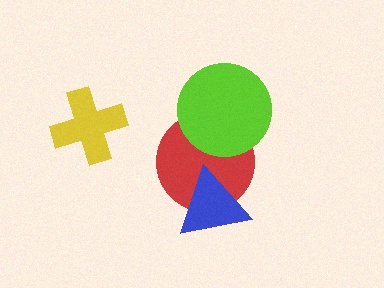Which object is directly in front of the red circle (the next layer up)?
The blue triangle is directly in front of the red circle.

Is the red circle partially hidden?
Yes, it is partially covered by another shape.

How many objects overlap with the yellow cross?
0 objects overlap with the yellow cross.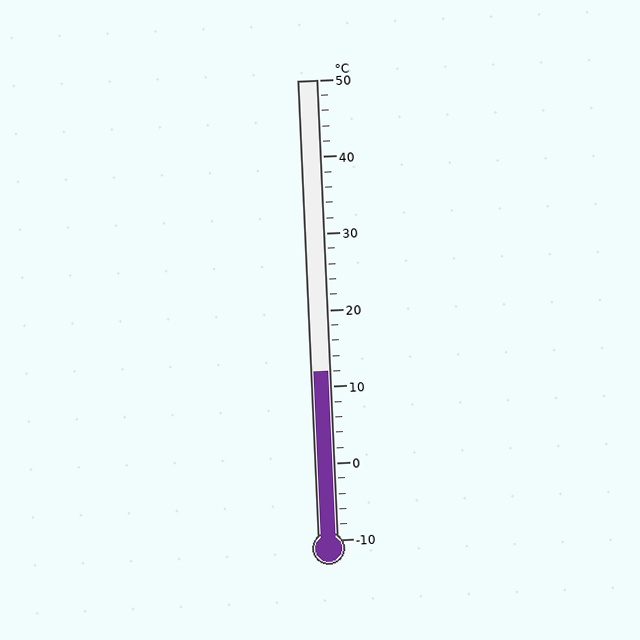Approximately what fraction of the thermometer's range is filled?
The thermometer is filled to approximately 35% of its range.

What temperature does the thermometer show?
The thermometer shows approximately 12°C.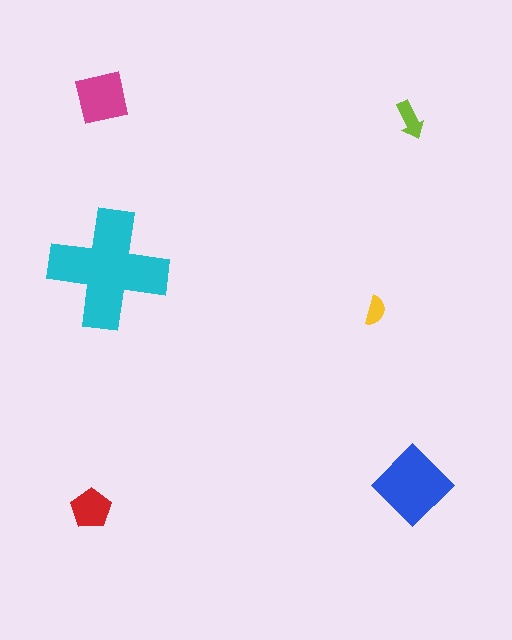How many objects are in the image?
There are 6 objects in the image.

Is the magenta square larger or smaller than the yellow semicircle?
Larger.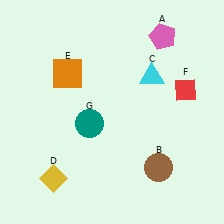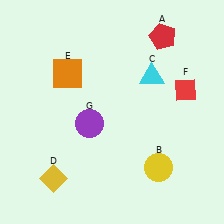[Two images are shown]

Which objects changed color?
A changed from pink to red. B changed from brown to yellow. G changed from teal to purple.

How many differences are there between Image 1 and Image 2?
There are 3 differences between the two images.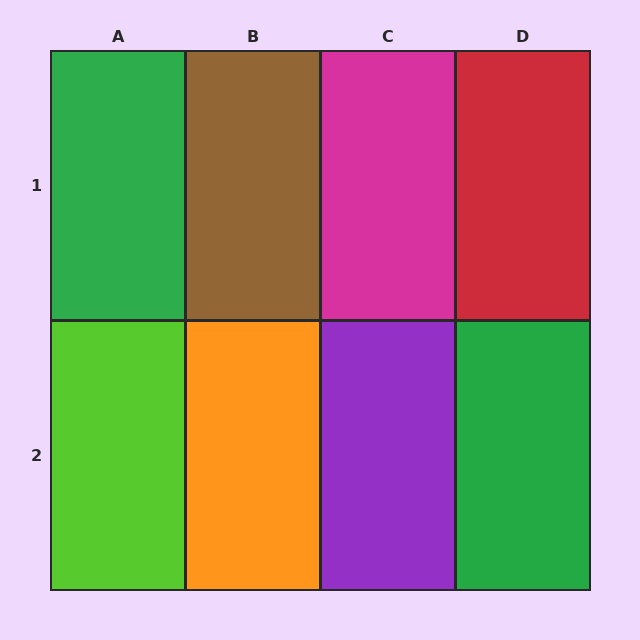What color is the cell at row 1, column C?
Magenta.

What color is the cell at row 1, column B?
Brown.